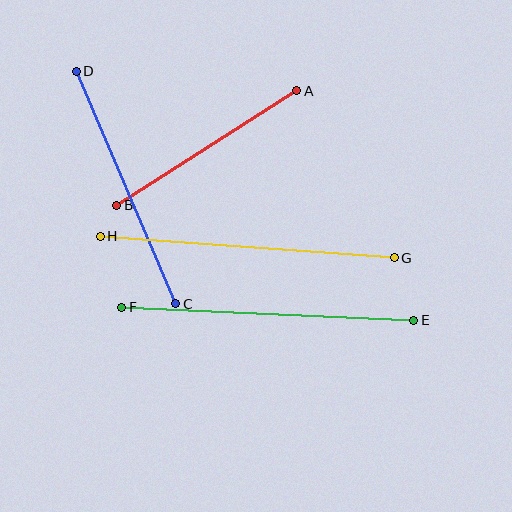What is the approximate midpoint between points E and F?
The midpoint is at approximately (268, 314) pixels.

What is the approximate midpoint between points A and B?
The midpoint is at approximately (207, 148) pixels.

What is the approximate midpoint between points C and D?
The midpoint is at approximately (126, 188) pixels.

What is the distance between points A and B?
The distance is approximately 213 pixels.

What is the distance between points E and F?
The distance is approximately 292 pixels.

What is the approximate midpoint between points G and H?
The midpoint is at approximately (247, 247) pixels.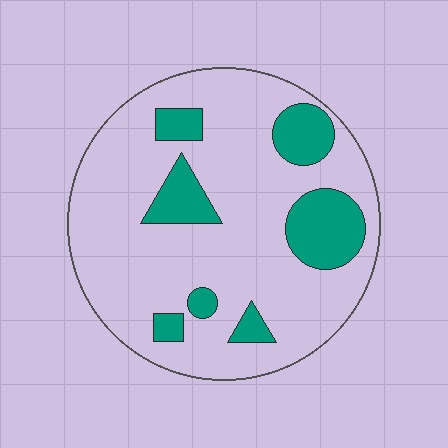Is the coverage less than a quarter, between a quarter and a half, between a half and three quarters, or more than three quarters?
Less than a quarter.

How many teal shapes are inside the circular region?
7.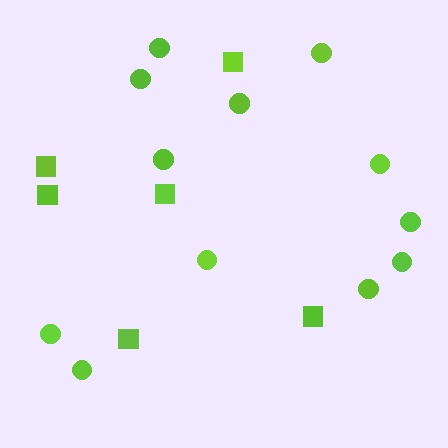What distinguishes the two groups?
There are 2 groups: one group of circles (12) and one group of squares (6).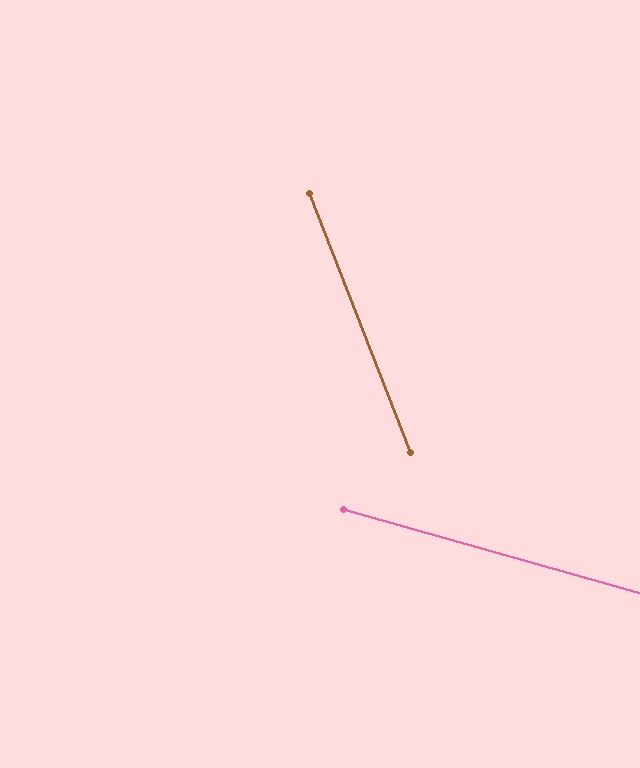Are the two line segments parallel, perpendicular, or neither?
Neither parallel nor perpendicular — they differ by about 53°.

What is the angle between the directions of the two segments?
Approximately 53 degrees.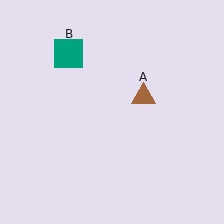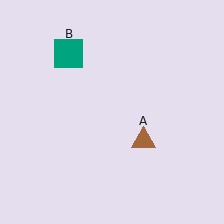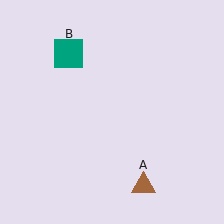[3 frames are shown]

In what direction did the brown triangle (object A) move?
The brown triangle (object A) moved down.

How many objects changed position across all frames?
1 object changed position: brown triangle (object A).